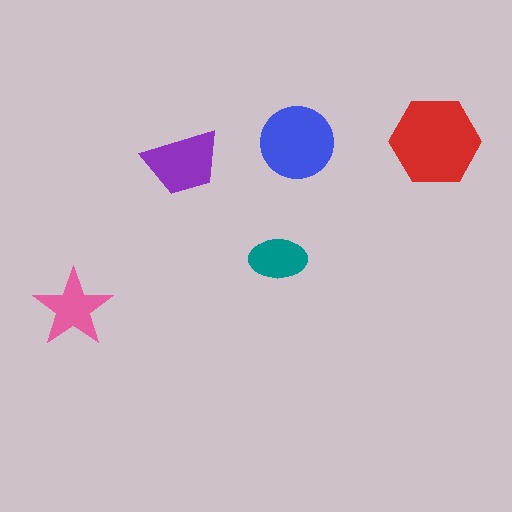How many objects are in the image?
There are 5 objects in the image.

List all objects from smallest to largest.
The teal ellipse, the pink star, the purple trapezoid, the blue circle, the red hexagon.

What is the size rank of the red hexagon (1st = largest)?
1st.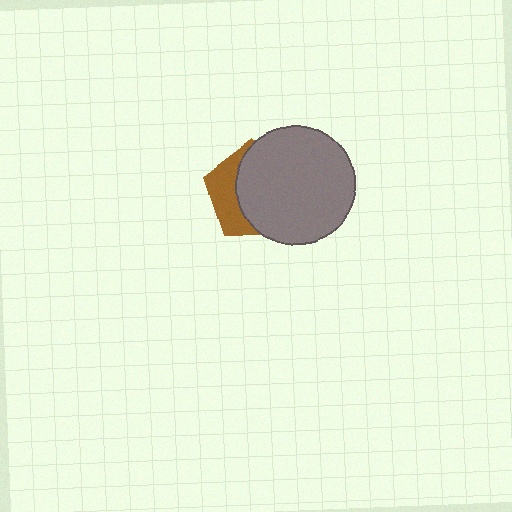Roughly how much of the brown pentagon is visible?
A small part of it is visible (roughly 34%).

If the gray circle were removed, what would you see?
You would see the complete brown pentagon.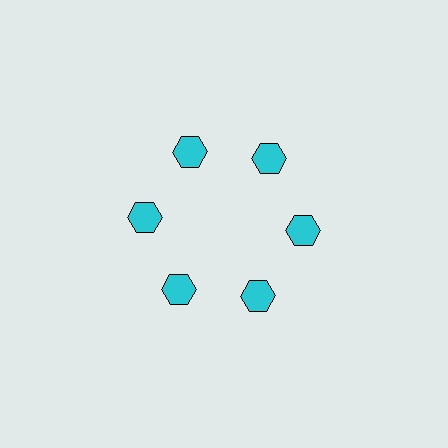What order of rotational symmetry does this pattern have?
This pattern has 6-fold rotational symmetry.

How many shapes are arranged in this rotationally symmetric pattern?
There are 6 shapes, arranged in 6 groups of 1.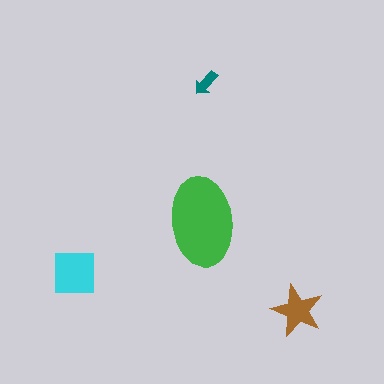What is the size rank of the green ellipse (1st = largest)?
1st.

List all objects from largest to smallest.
The green ellipse, the cyan square, the brown star, the teal arrow.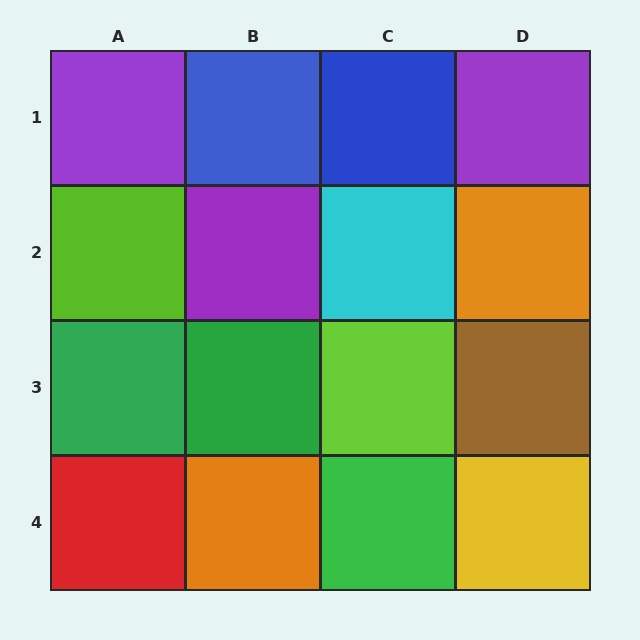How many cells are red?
1 cell is red.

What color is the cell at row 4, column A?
Red.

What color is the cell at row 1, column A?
Purple.